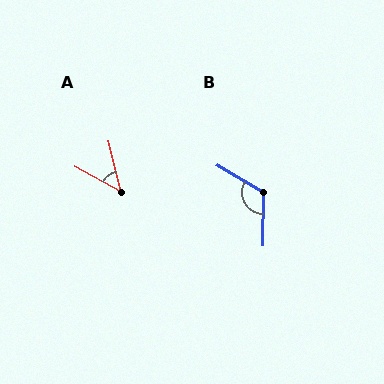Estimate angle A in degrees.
Approximately 48 degrees.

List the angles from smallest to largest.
A (48°), B (120°).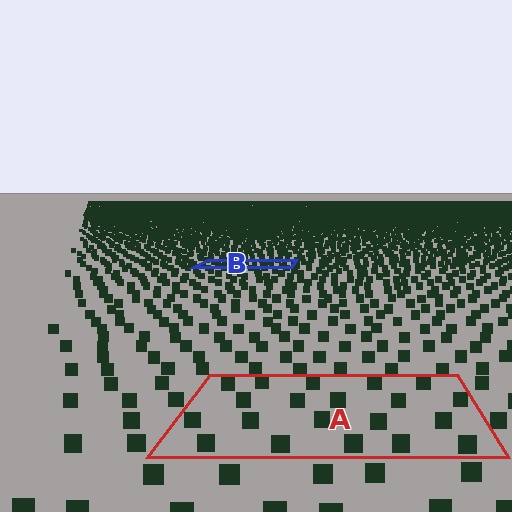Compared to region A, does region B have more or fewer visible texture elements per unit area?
Region B has more texture elements per unit area — they are packed more densely because it is farther away.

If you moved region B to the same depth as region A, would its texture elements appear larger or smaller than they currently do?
They would appear larger. At a closer depth, the same texture elements are projected at a bigger on-screen size.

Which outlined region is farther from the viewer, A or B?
Region B is farther from the viewer — the texture elements inside it appear smaller and more densely packed.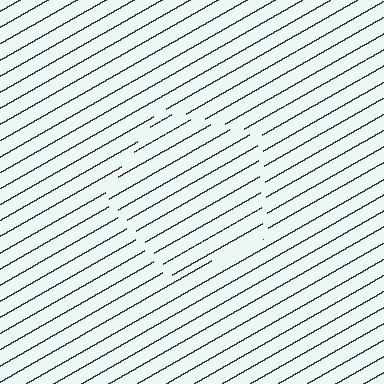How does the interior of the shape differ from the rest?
The interior of the shape contains the same grating, shifted by half a period — the contour is defined by the phase discontinuity where line-ends from the inner and outer gratings abut.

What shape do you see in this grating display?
An illusory pentagon. The interior of the shape contains the same grating, shifted by half a period — the contour is defined by the phase discontinuity where line-ends from the inner and outer gratings abut.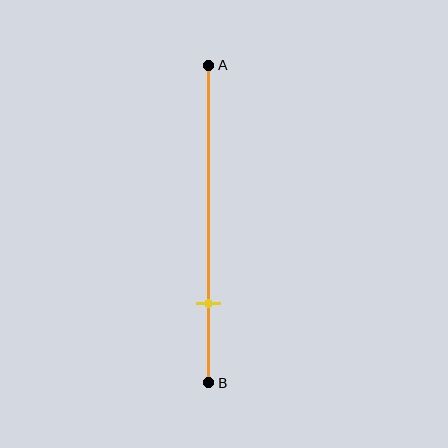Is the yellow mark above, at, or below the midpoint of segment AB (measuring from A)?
The yellow mark is below the midpoint of segment AB.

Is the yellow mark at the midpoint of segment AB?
No, the mark is at about 75% from A, not at the 50% midpoint.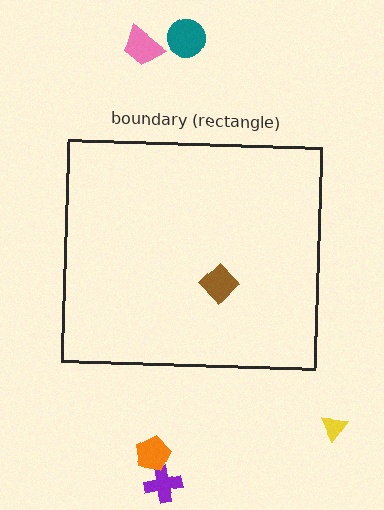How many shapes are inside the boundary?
1 inside, 5 outside.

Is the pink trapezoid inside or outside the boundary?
Outside.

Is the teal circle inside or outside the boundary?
Outside.